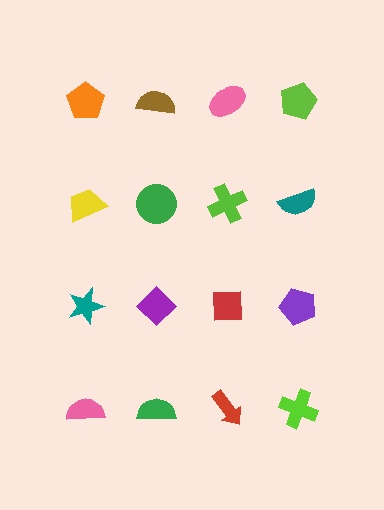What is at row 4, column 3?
A red arrow.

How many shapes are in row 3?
4 shapes.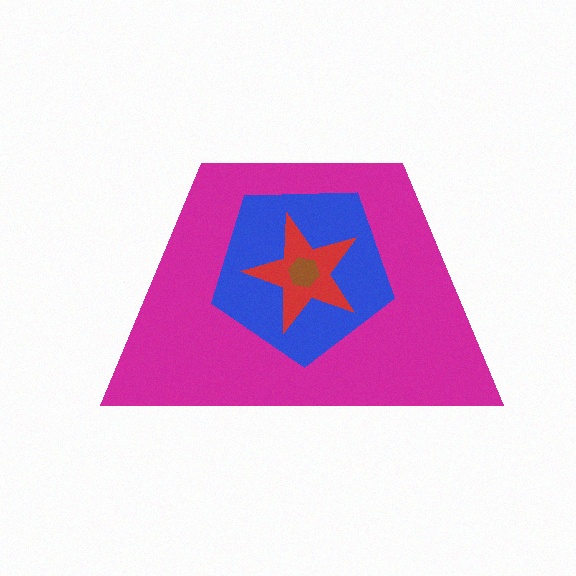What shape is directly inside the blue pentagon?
The red star.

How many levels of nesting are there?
4.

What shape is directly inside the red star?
The brown hexagon.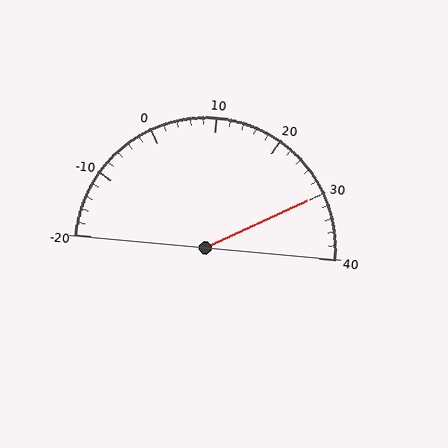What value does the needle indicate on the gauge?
The needle indicates approximately 30.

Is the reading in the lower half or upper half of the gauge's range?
The reading is in the upper half of the range (-20 to 40).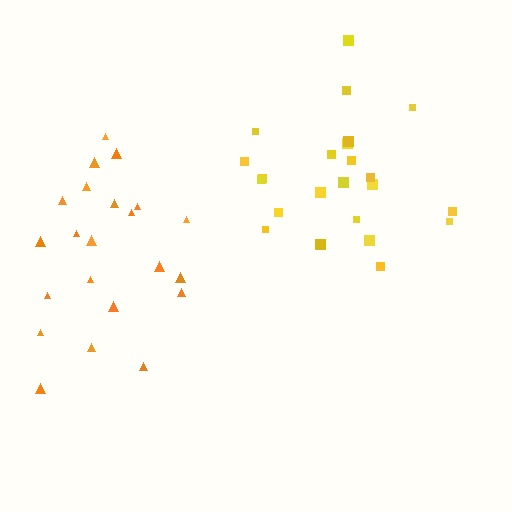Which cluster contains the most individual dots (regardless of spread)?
Yellow (23).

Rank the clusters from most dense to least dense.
orange, yellow.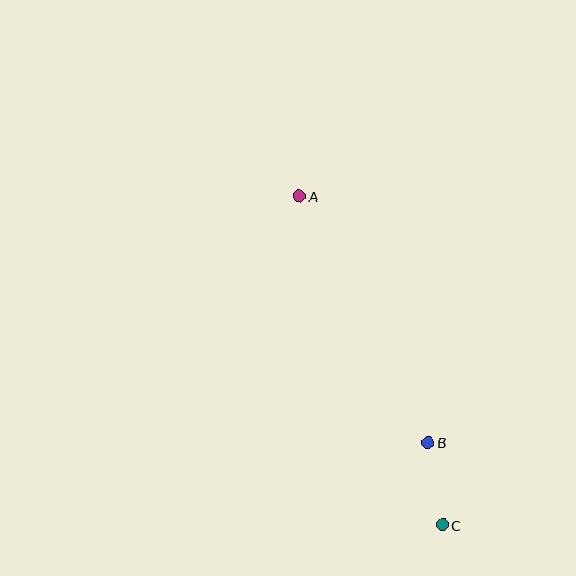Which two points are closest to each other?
Points B and C are closest to each other.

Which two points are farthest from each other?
Points A and C are farthest from each other.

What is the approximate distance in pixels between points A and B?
The distance between A and B is approximately 278 pixels.